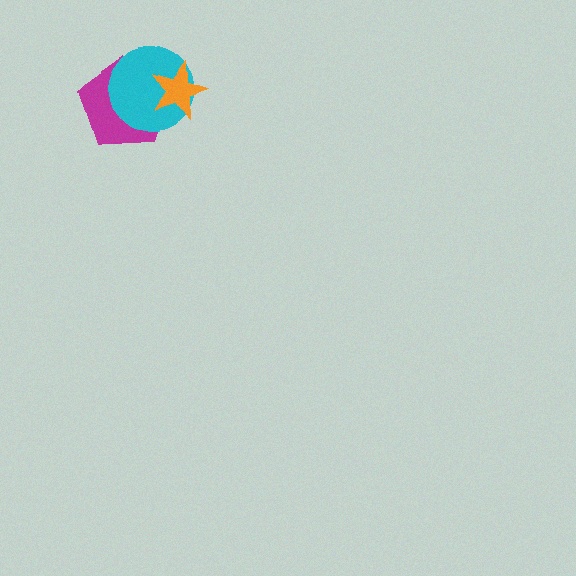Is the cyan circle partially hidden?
Yes, it is partially covered by another shape.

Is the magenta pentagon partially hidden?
Yes, it is partially covered by another shape.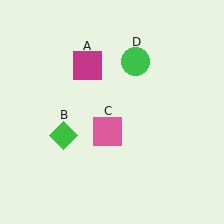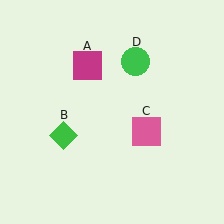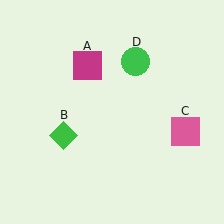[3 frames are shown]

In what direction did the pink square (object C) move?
The pink square (object C) moved right.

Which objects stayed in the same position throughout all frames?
Magenta square (object A) and green diamond (object B) and green circle (object D) remained stationary.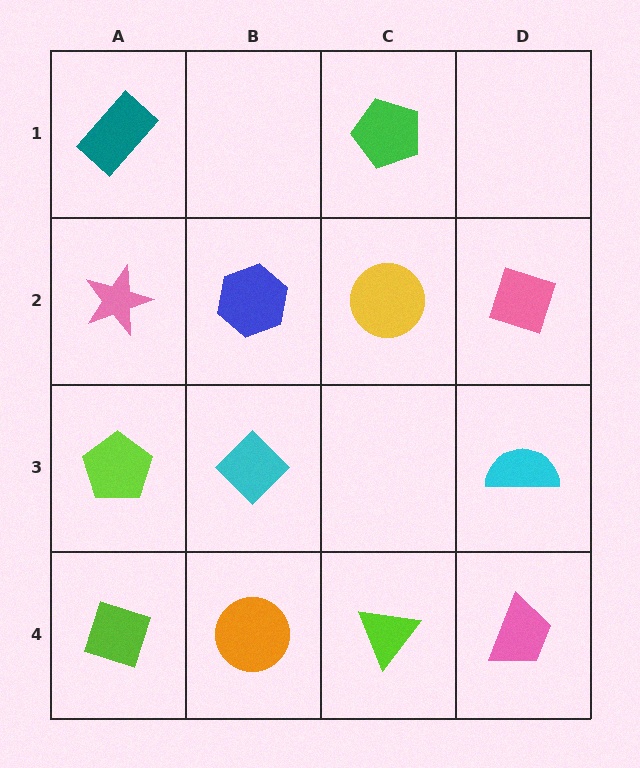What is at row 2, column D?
A pink diamond.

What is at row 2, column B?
A blue hexagon.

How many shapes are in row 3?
3 shapes.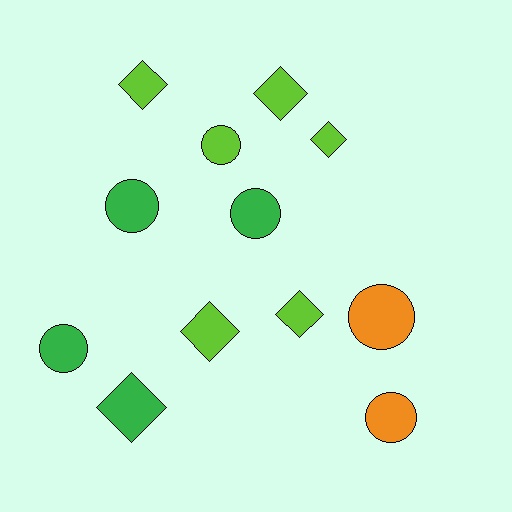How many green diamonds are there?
There is 1 green diamond.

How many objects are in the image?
There are 12 objects.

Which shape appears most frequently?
Circle, with 6 objects.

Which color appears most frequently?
Lime, with 6 objects.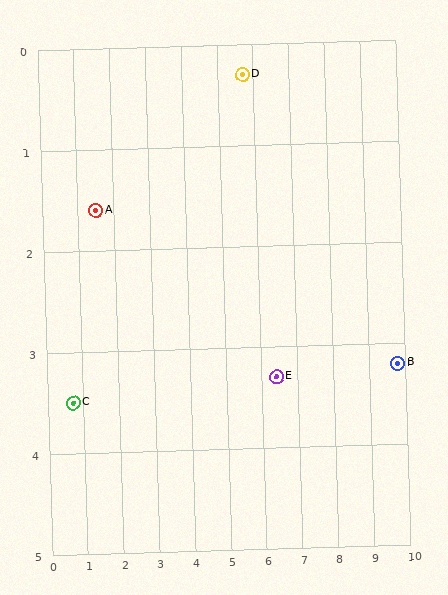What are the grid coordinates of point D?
Point D is at approximately (5.7, 0.3).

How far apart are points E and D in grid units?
Points E and D are about 3.1 grid units apart.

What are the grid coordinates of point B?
Point B is at approximately (9.8, 3.2).